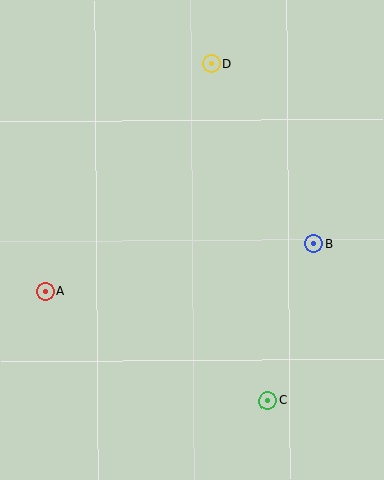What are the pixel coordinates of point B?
Point B is at (314, 244).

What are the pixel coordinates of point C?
Point C is at (268, 401).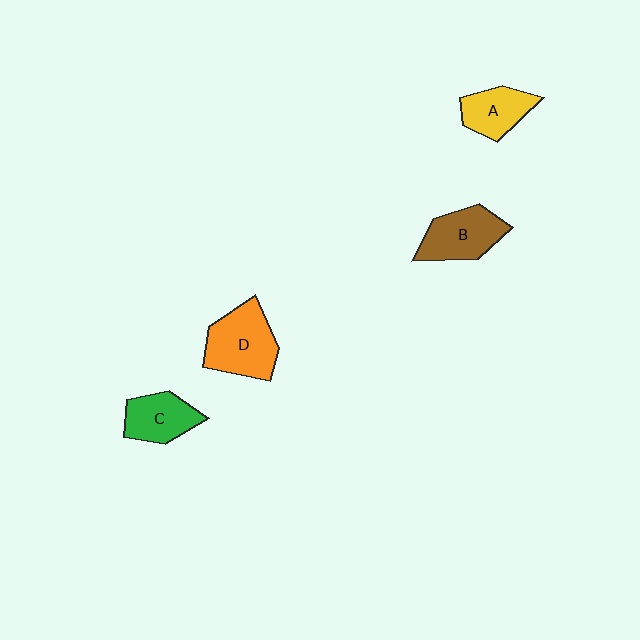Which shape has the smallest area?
Shape A (yellow).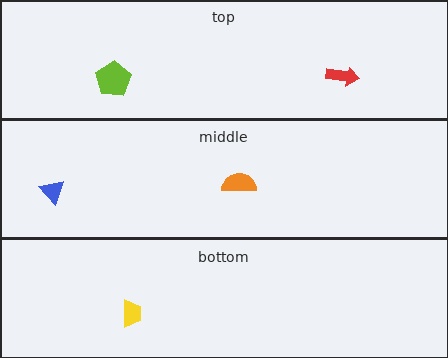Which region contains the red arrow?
The top region.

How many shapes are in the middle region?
2.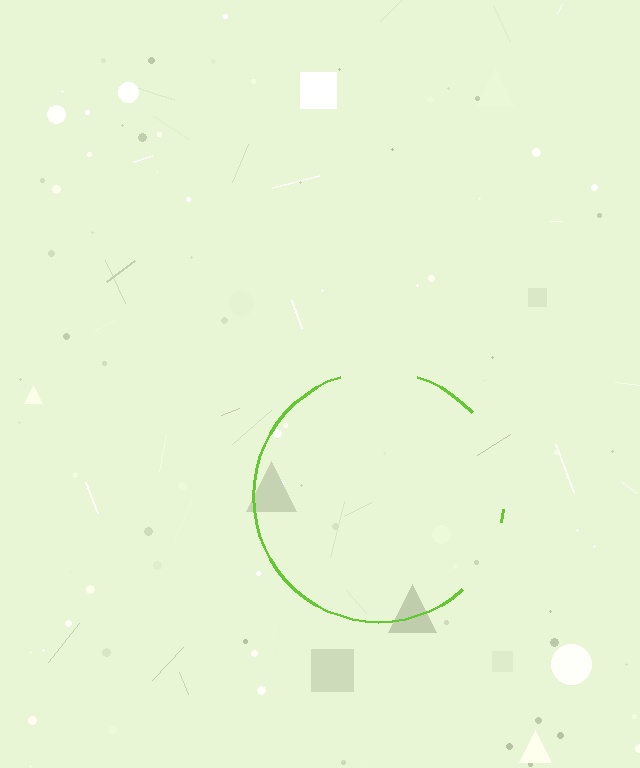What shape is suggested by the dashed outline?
The dashed outline suggests a circle.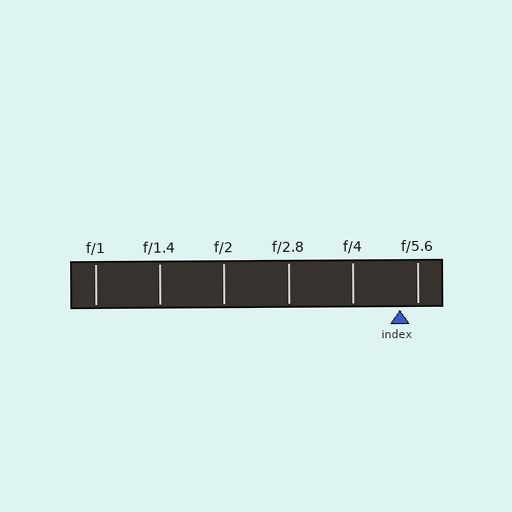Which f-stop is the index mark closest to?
The index mark is closest to f/5.6.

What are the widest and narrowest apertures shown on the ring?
The widest aperture shown is f/1 and the narrowest is f/5.6.